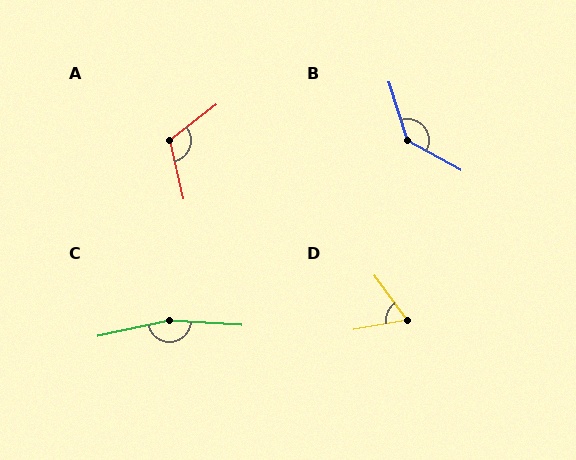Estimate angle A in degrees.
Approximately 115 degrees.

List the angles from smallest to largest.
D (64°), A (115°), B (136°), C (164°).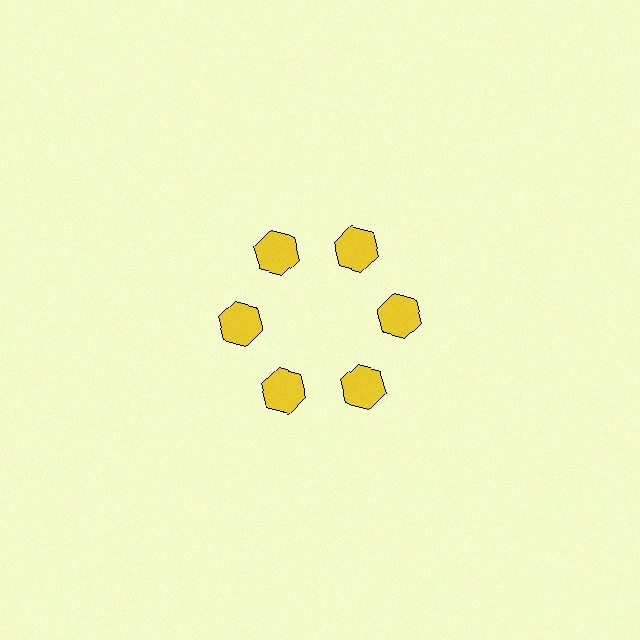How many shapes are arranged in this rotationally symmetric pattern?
There are 6 shapes, arranged in 6 groups of 1.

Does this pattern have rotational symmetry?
Yes, this pattern has 6-fold rotational symmetry. It looks the same after rotating 60 degrees around the center.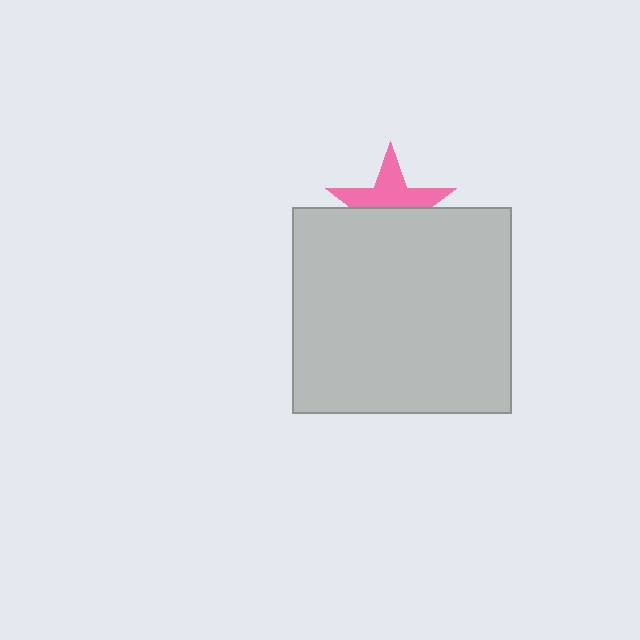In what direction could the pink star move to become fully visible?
The pink star could move up. That would shift it out from behind the light gray rectangle entirely.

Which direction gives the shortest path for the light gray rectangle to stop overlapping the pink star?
Moving down gives the shortest separation.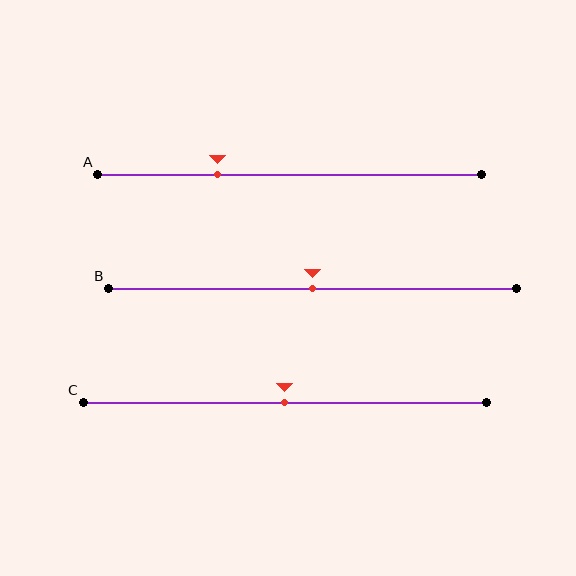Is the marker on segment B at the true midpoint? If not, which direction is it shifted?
Yes, the marker on segment B is at the true midpoint.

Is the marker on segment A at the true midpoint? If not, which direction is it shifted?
No, the marker on segment A is shifted to the left by about 19% of the segment length.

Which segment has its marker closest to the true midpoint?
Segment B has its marker closest to the true midpoint.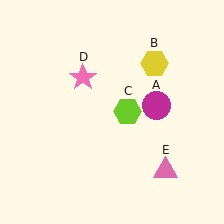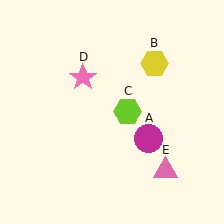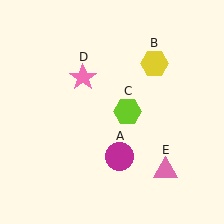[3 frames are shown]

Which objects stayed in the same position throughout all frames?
Yellow hexagon (object B) and lime hexagon (object C) and pink star (object D) and pink triangle (object E) remained stationary.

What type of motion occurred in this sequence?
The magenta circle (object A) rotated clockwise around the center of the scene.